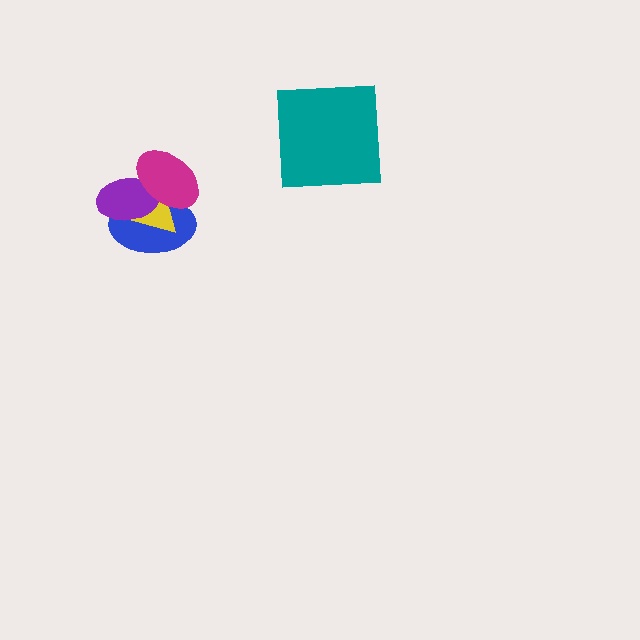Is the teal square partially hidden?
No, no other shape covers it.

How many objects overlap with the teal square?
0 objects overlap with the teal square.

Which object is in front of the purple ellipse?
The magenta ellipse is in front of the purple ellipse.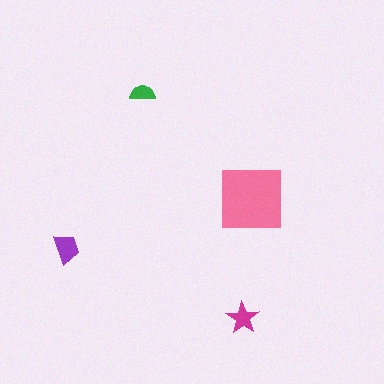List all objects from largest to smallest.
The pink square, the purple trapezoid, the magenta star, the green semicircle.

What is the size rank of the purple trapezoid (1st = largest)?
2nd.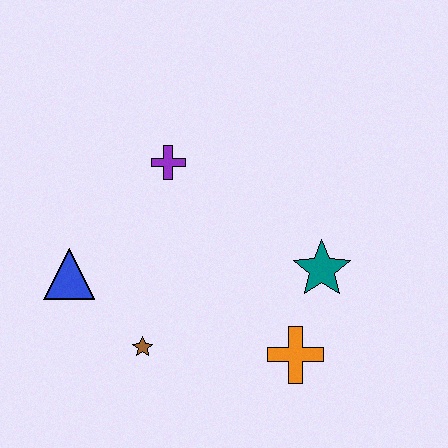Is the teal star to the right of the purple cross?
Yes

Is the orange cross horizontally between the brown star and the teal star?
Yes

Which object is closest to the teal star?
The orange cross is closest to the teal star.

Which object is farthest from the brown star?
The teal star is farthest from the brown star.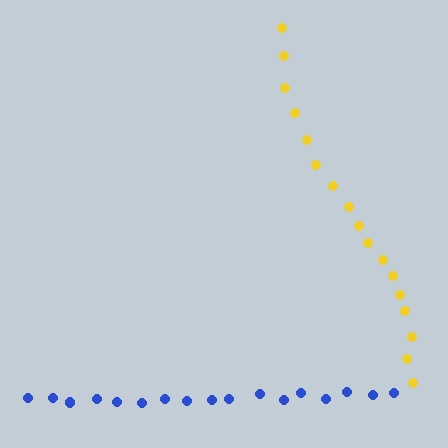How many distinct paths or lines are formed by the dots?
There are 2 distinct paths.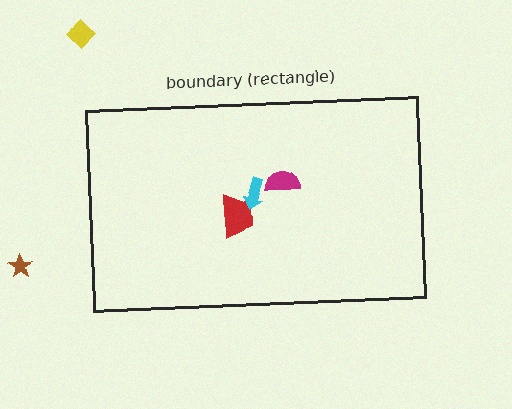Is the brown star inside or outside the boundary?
Outside.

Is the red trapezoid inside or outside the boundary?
Inside.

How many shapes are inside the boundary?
3 inside, 2 outside.